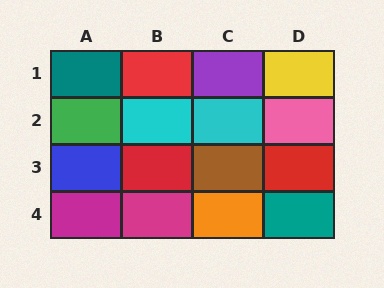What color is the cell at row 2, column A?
Green.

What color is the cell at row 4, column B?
Magenta.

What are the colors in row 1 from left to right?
Teal, red, purple, yellow.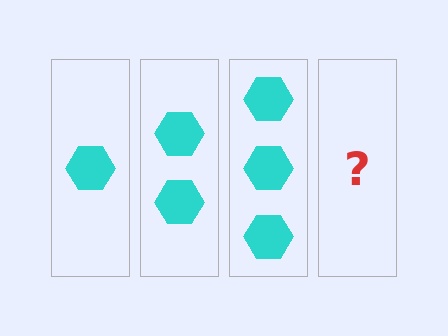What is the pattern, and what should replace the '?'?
The pattern is that each step adds one more hexagon. The '?' should be 4 hexagons.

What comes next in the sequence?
The next element should be 4 hexagons.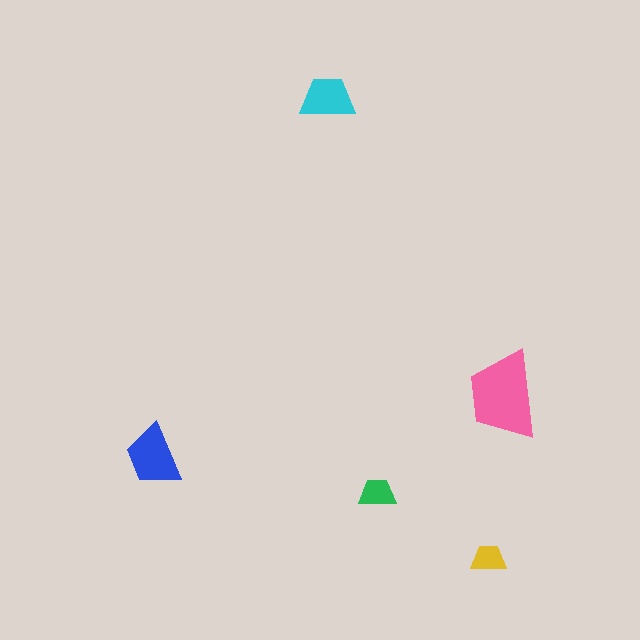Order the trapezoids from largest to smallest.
the pink one, the blue one, the cyan one, the green one, the yellow one.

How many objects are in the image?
There are 5 objects in the image.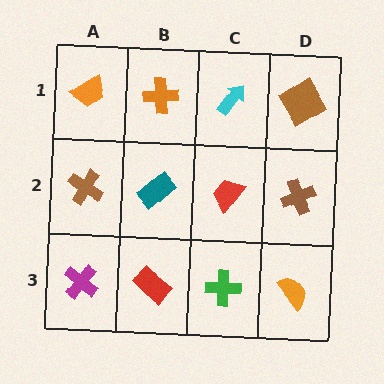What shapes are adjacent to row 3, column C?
A red trapezoid (row 2, column C), a red rectangle (row 3, column B), an orange semicircle (row 3, column D).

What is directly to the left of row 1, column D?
A cyan arrow.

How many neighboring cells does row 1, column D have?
2.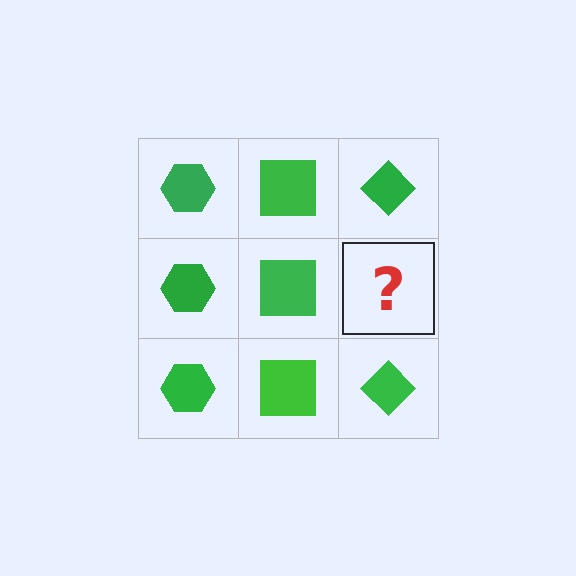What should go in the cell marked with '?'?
The missing cell should contain a green diamond.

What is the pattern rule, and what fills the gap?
The rule is that each column has a consistent shape. The gap should be filled with a green diamond.